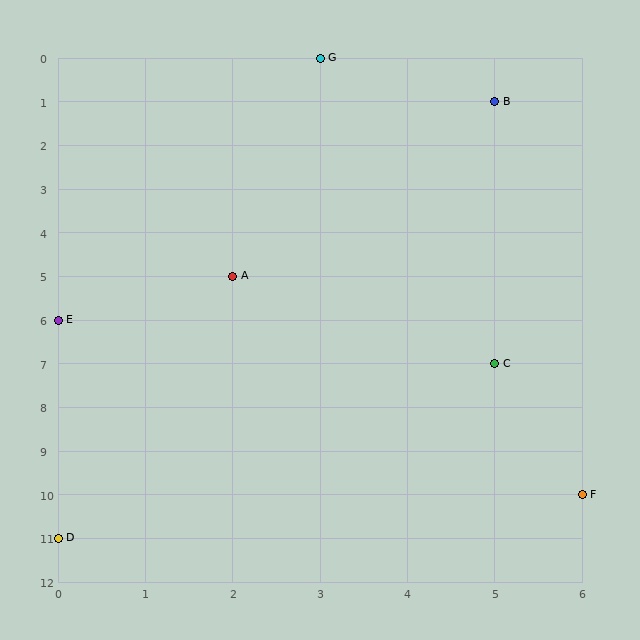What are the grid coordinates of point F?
Point F is at grid coordinates (6, 10).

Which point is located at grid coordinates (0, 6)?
Point E is at (0, 6).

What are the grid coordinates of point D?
Point D is at grid coordinates (0, 11).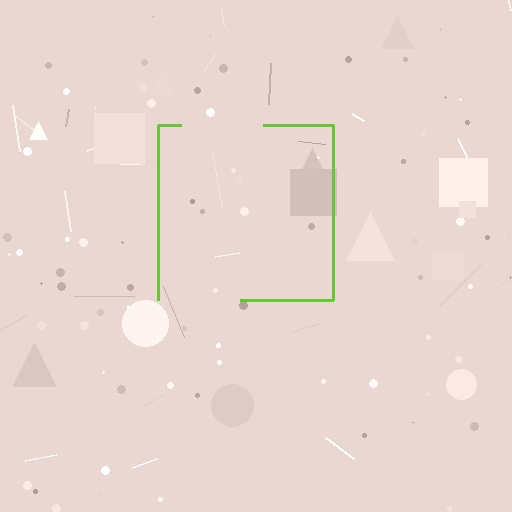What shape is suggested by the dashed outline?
The dashed outline suggests a square.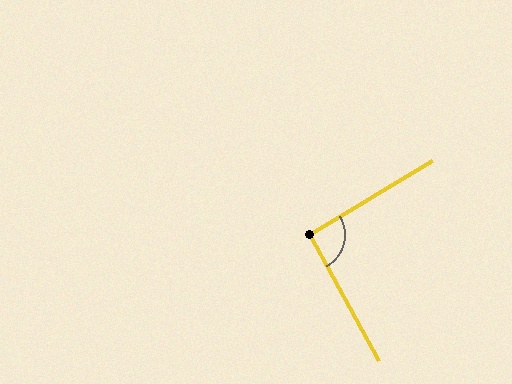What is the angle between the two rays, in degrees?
Approximately 92 degrees.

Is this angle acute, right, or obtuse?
It is approximately a right angle.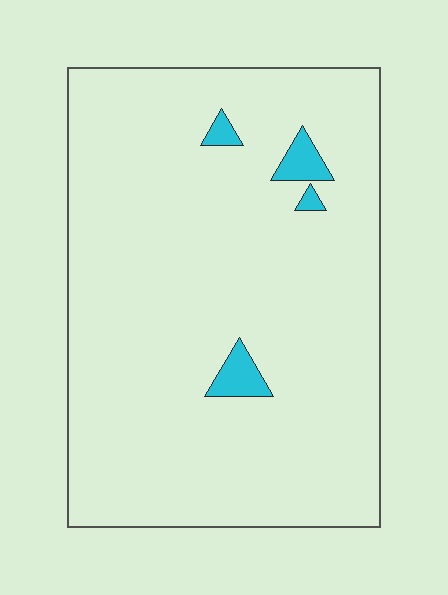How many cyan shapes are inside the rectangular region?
4.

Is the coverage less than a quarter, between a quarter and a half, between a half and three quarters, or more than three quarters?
Less than a quarter.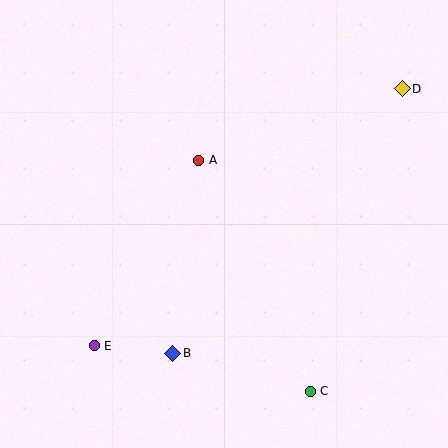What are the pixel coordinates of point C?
Point C is at (310, 391).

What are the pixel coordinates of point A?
Point A is at (199, 160).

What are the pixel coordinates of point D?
Point D is at (402, 89).